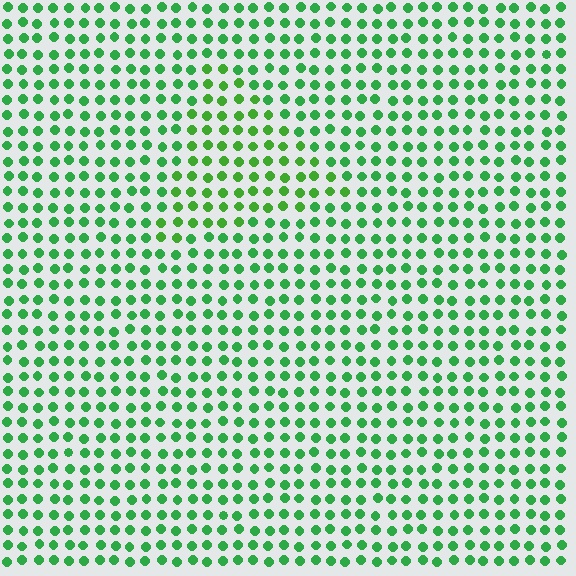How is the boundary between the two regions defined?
The boundary is defined purely by a slight shift in hue (about 20 degrees). Spacing, size, and orientation are identical on both sides.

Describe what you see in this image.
The image is filled with small green elements in a uniform arrangement. A triangle-shaped region is visible where the elements are tinted to a slightly different hue, forming a subtle color boundary.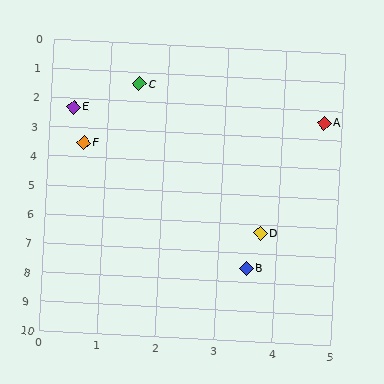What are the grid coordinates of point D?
Point D is at approximately (3.7, 6.3).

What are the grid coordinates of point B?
Point B is at approximately (3.5, 7.5).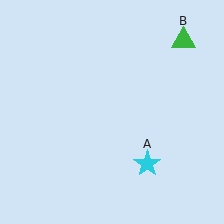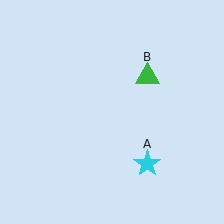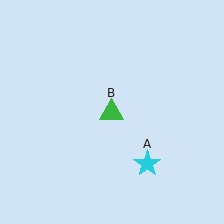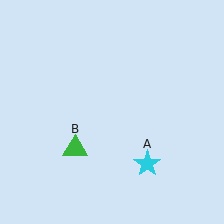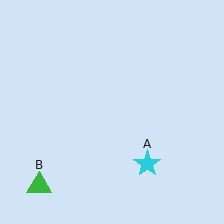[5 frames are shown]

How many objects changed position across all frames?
1 object changed position: green triangle (object B).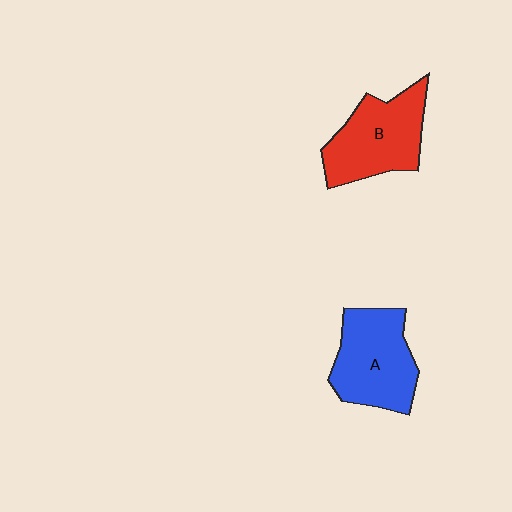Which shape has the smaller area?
Shape B (red).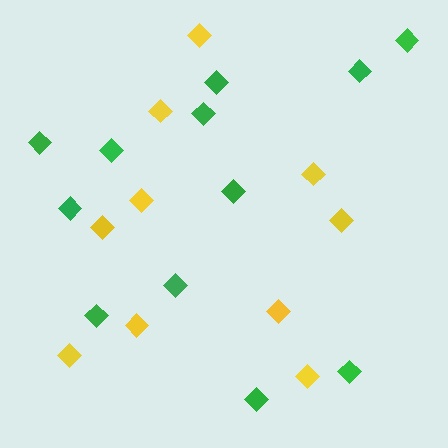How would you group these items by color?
There are 2 groups: one group of green diamonds (12) and one group of yellow diamonds (10).